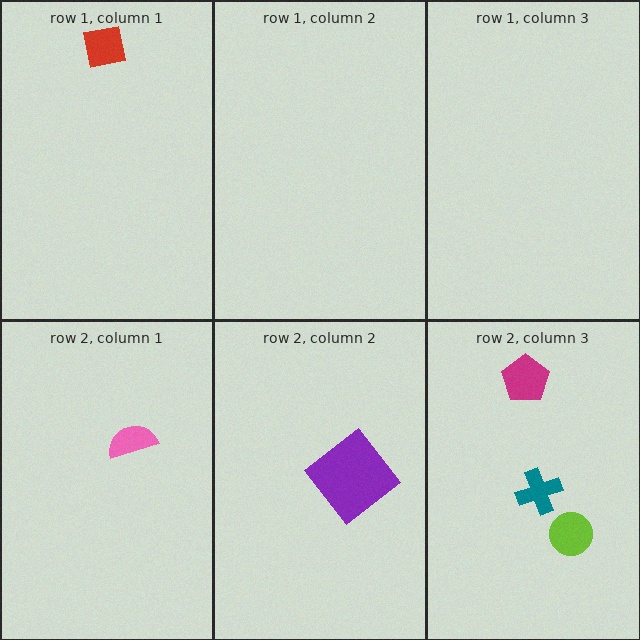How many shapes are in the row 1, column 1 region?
1.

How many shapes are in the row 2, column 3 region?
3.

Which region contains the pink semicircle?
The row 2, column 1 region.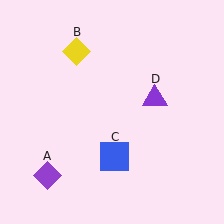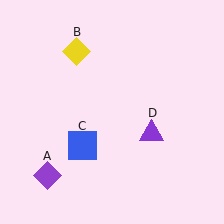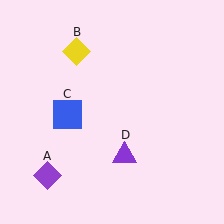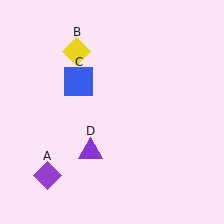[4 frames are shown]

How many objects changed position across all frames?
2 objects changed position: blue square (object C), purple triangle (object D).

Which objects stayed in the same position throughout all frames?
Purple diamond (object A) and yellow diamond (object B) remained stationary.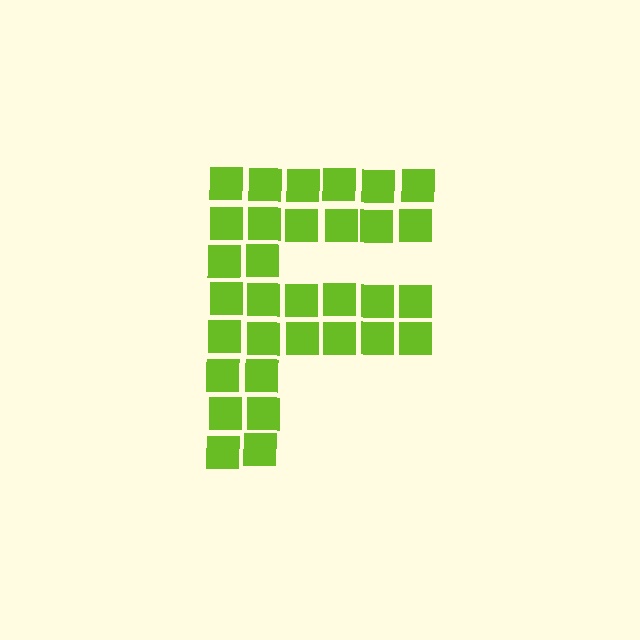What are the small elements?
The small elements are squares.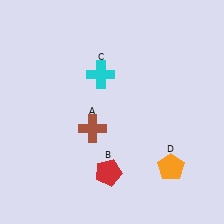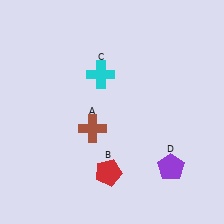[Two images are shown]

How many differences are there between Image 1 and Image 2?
There is 1 difference between the two images.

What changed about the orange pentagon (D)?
In Image 1, D is orange. In Image 2, it changed to purple.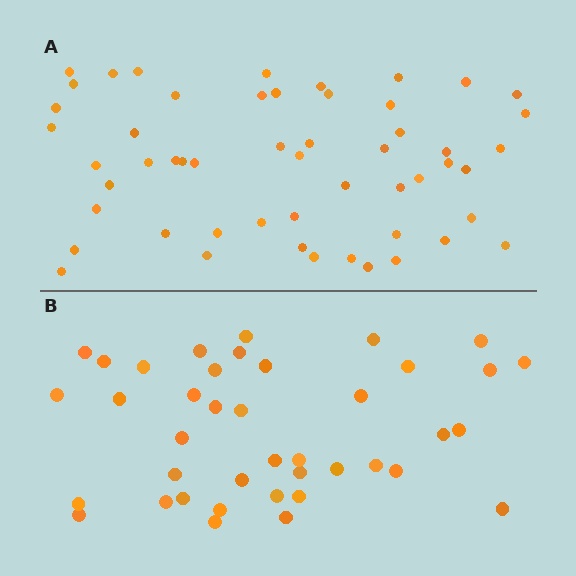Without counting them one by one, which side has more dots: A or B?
Region A (the top region) has more dots.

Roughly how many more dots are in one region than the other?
Region A has approximately 15 more dots than region B.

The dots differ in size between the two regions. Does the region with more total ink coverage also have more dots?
No. Region B has more total ink coverage because its dots are larger, but region A actually contains more individual dots. Total area can be misleading — the number of items is what matters here.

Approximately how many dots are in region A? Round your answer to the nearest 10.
About 50 dots. (The exact count is 53, which rounds to 50.)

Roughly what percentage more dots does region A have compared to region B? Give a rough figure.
About 30% more.